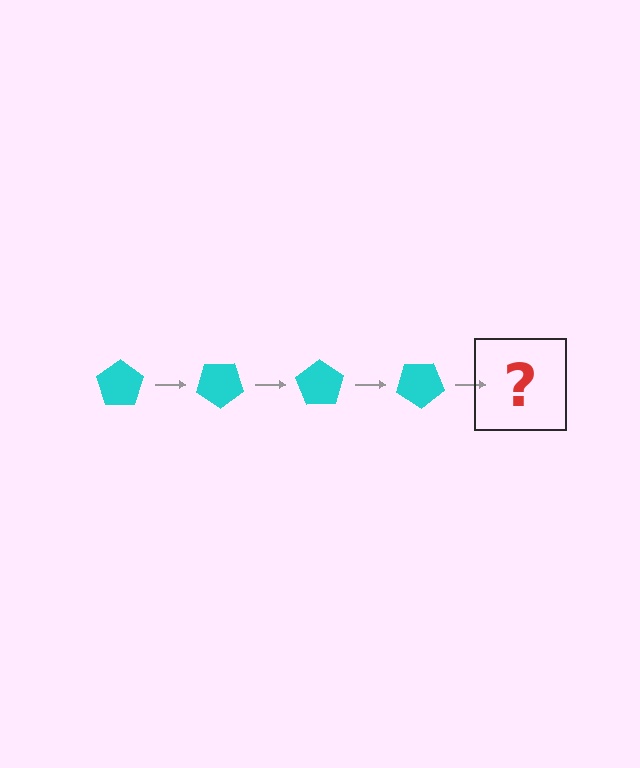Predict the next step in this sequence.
The next step is a cyan pentagon rotated 140 degrees.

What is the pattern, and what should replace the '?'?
The pattern is that the pentagon rotates 35 degrees each step. The '?' should be a cyan pentagon rotated 140 degrees.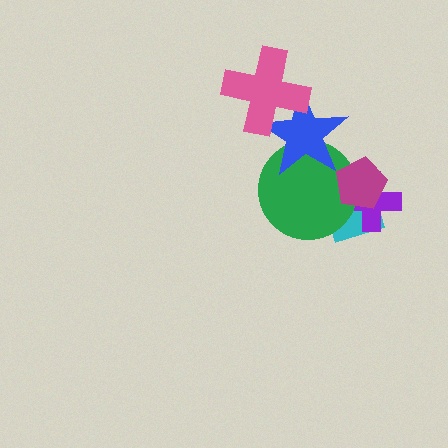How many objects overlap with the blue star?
2 objects overlap with the blue star.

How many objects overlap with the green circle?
4 objects overlap with the green circle.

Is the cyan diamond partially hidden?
Yes, it is partially covered by another shape.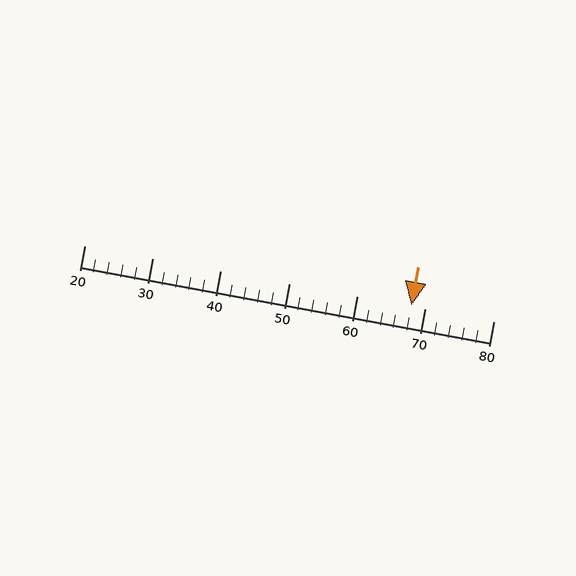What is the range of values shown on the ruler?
The ruler shows values from 20 to 80.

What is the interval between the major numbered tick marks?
The major tick marks are spaced 10 units apart.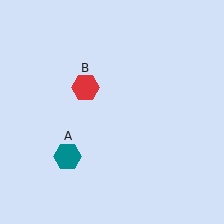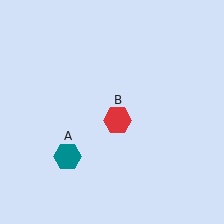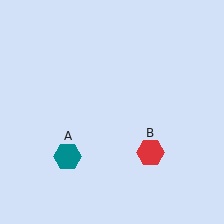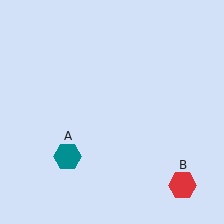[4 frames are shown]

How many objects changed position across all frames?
1 object changed position: red hexagon (object B).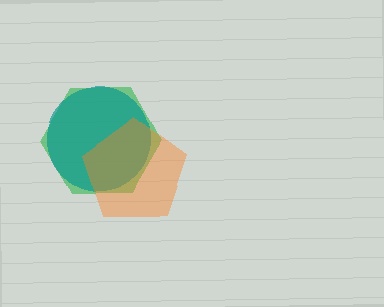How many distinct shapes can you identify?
There are 3 distinct shapes: a green hexagon, a teal circle, an orange pentagon.